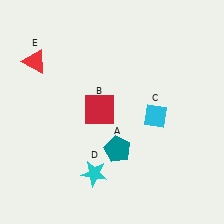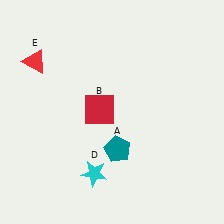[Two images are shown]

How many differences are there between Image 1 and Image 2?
There is 1 difference between the two images.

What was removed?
The cyan diamond (C) was removed in Image 2.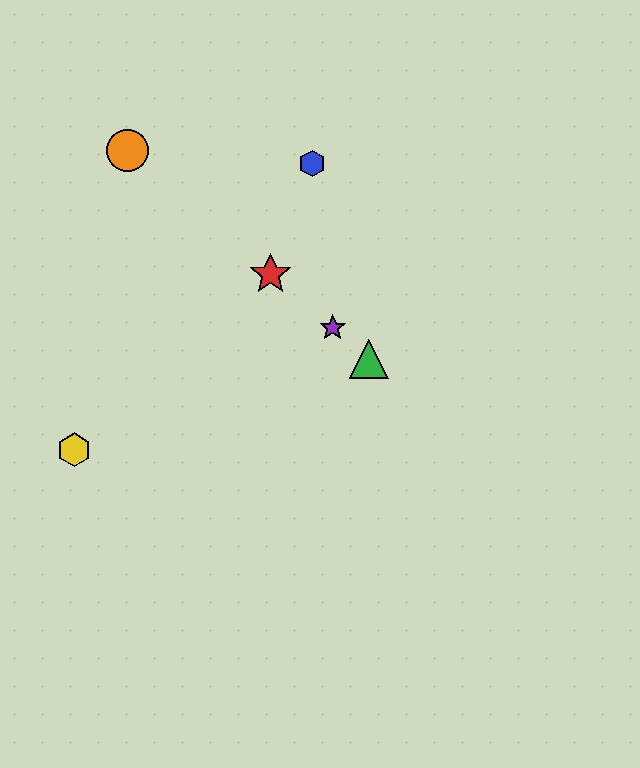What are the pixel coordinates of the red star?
The red star is at (270, 274).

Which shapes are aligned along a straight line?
The red star, the green triangle, the purple star, the orange circle are aligned along a straight line.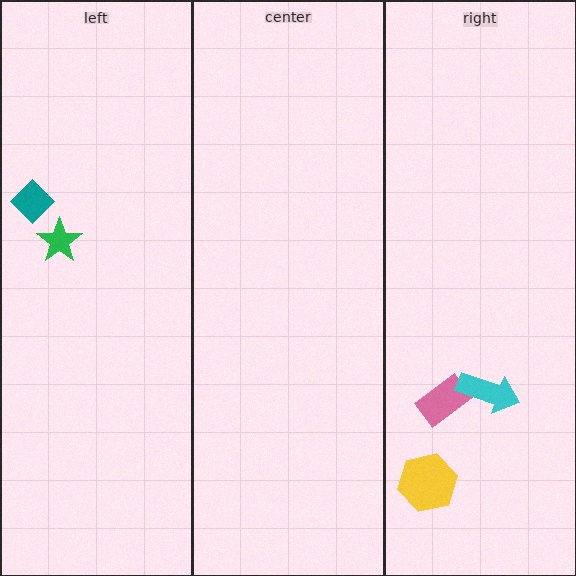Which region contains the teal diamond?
The left region.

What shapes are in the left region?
The green star, the teal diamond.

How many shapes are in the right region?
3.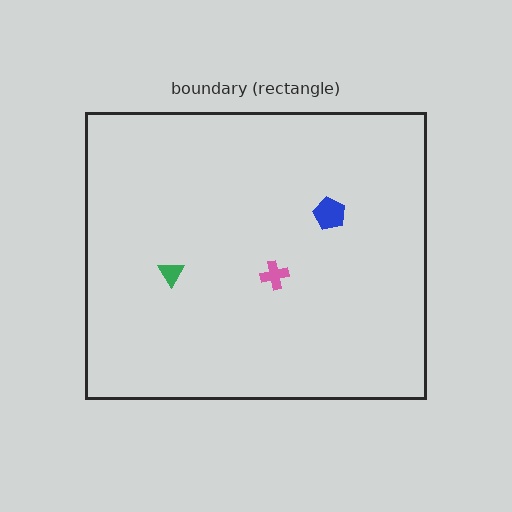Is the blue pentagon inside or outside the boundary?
Inside.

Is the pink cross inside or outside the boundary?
Inside.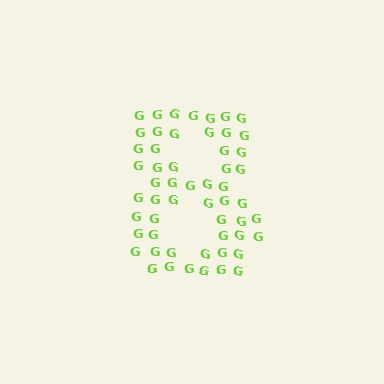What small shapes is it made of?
It is made of small letter G's.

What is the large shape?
The large shape is the digit 8.